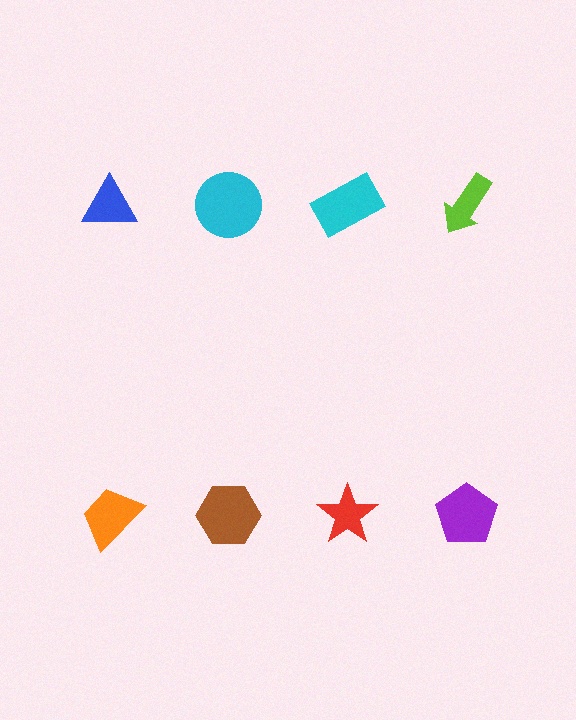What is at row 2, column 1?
An orange trapezoid.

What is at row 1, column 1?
A blue triangle.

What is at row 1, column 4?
A lime arrow.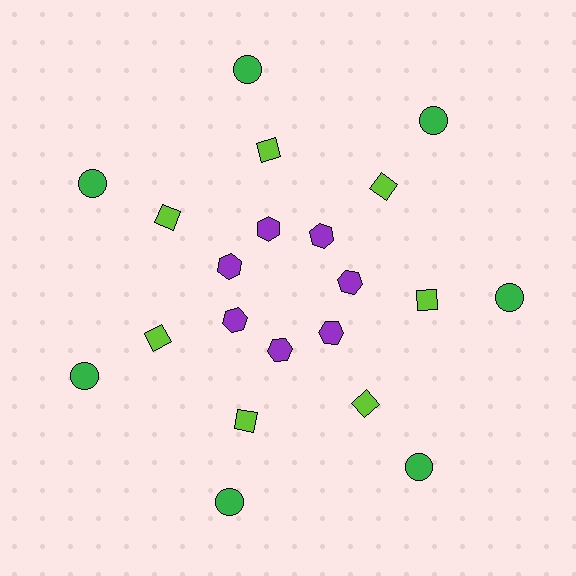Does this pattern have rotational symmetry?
Yes, this pattern has 7-fold rotational symmetry. It looks the same after rotating 51 degrees around the center.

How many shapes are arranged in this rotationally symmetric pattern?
There are 21 shapes, arranged in 7 groups of 3.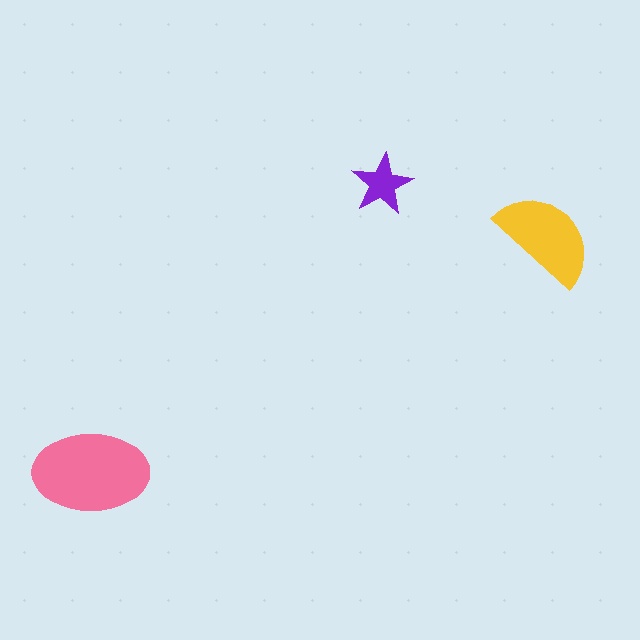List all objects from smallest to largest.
The purple star, the yellow semicircle, the pink ellipse.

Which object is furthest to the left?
The pink ellipse is leftmost.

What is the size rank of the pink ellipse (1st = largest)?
1st.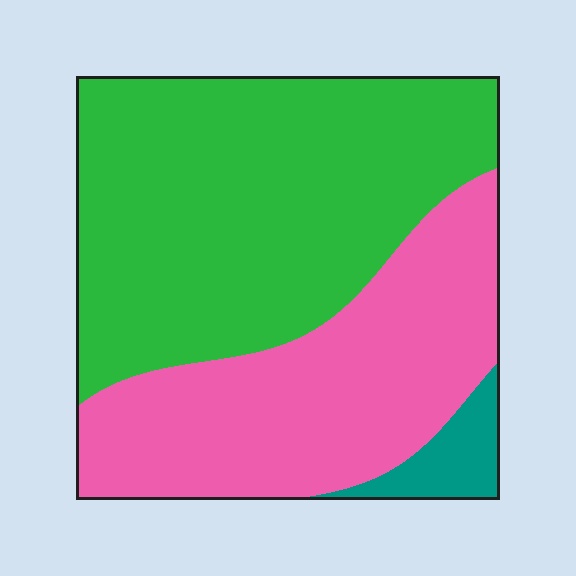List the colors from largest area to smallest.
From largest to smallest: green, pink, teal.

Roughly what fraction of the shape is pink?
Pink covers roughly 40% of the shape.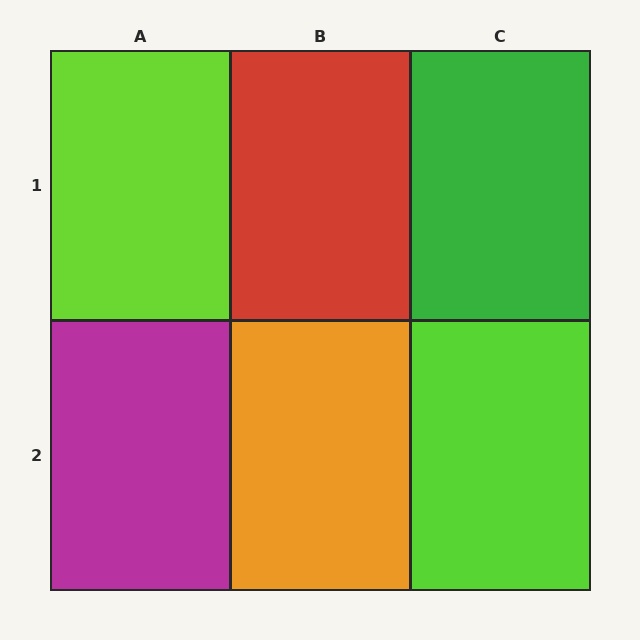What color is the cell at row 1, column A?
Lime.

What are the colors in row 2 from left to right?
Magenta, orange, lime.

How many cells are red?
1 cell is red.